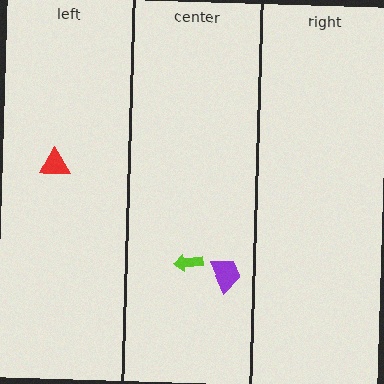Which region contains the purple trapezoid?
The center region.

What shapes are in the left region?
The red triangle.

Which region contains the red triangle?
The left region.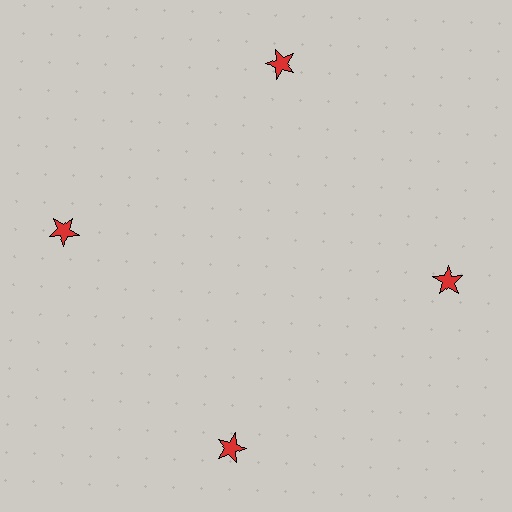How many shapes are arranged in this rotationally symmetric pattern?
There are 4 shapes, arranged in 4 groups of 1.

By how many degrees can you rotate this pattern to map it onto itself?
The pattern maps onto itself every 90 degrees of rotation.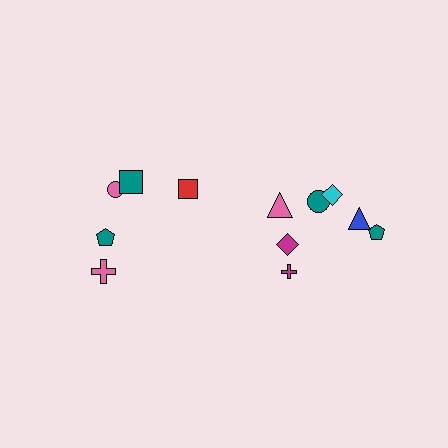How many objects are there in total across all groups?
There are 12 objects.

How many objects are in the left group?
There are 5 objects.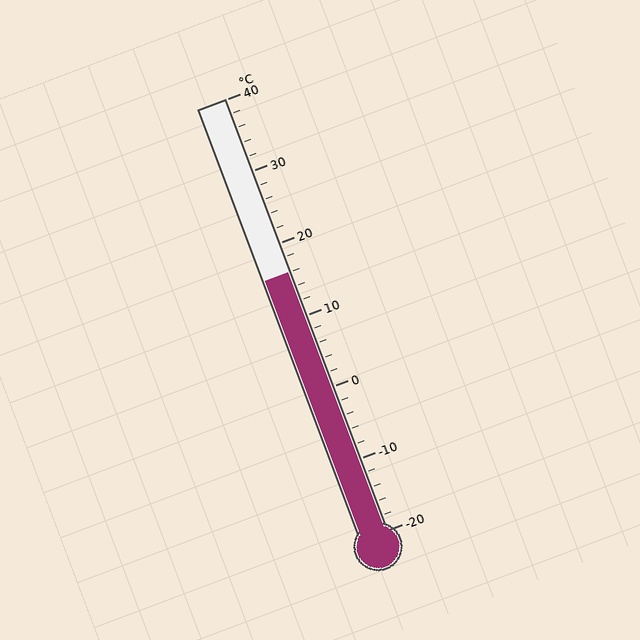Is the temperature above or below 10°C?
The temperature is above 10°C.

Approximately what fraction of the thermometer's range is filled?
The thermometer is filled to approximately 60% of its range.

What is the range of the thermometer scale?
The thermometer scale ranges from -20°C to 40°C.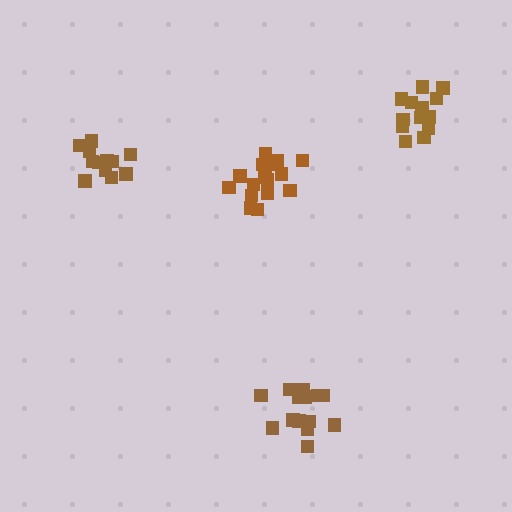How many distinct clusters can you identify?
There are 4 distinct clusters.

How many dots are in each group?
Group 1: 16 dots, Group 2: 13 dots, Group 3: 14 dots, Group 4: 12 dots (55 total).